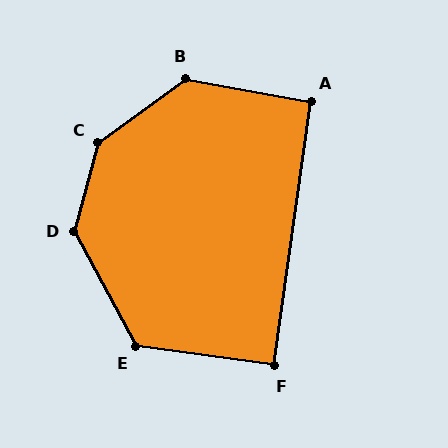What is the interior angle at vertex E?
Approximately 127 degrees (obtuse).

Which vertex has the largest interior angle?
C, at approximately 141 degrees.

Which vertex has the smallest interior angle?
F, at approximately 90 degrees.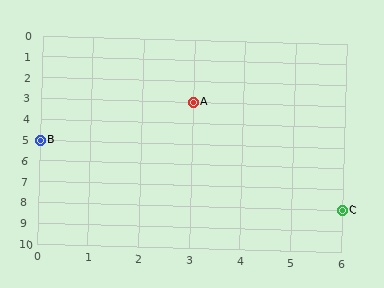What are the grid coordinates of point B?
Point B is at grid coordinates (0, 5).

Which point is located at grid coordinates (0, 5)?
Point B is at (0, 5).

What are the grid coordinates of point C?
Point C is at grid coordinates (6, 8).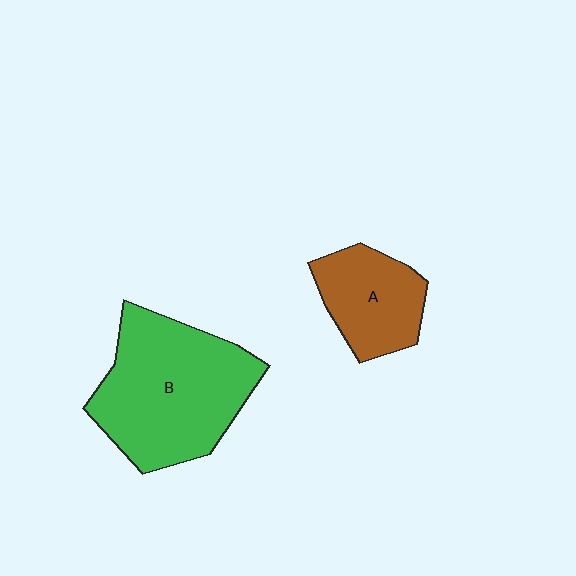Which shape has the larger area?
Shape B (green).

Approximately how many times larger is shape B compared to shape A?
Approximately 2.0 times.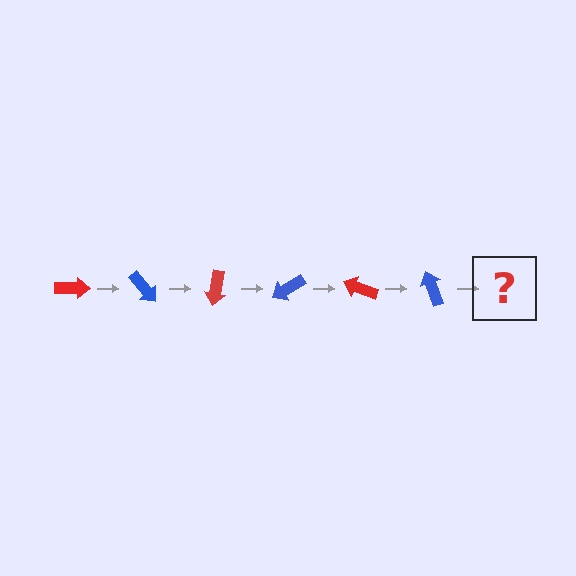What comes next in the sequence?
The next element should be a red arrow, rotated 300 degrees from the start.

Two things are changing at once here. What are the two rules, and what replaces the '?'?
The two rules are that it rotates 50 degrees each step and the color cycles through red and blue. The '?' should be a red arrow, rotated 300 degrees from the start.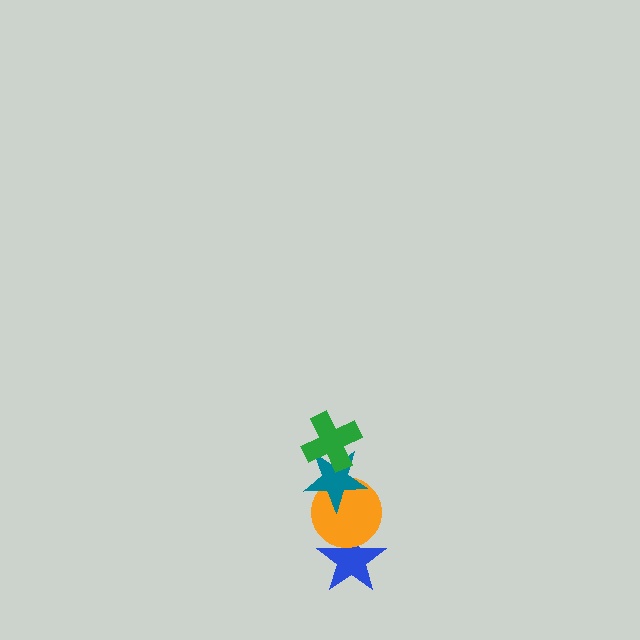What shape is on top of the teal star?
The green cross is on top of the teal star.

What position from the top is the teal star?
The teal star is 2nd from the top.